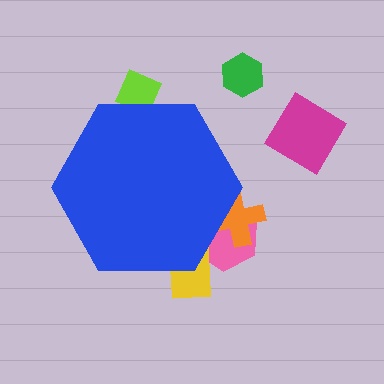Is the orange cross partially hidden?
Yes, the orange cross is partially hidden behind the blue hexagon.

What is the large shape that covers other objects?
A blue hexagon.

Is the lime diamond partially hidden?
Yes, the lime diamond is partially hidden behind the blue hexagon.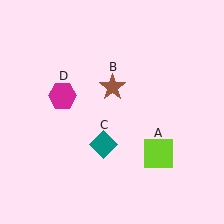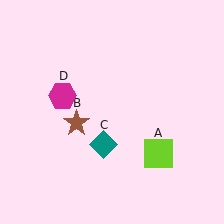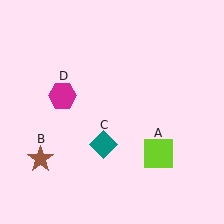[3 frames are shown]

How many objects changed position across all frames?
1 object changed position: brown star (object B).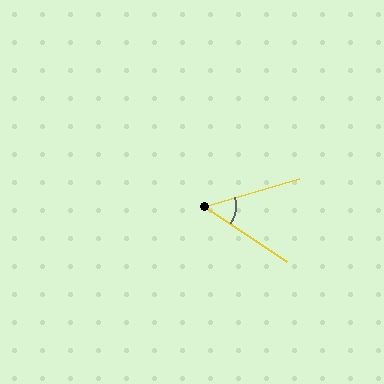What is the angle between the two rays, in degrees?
Approximately 50 degrees.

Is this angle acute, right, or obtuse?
It is acute.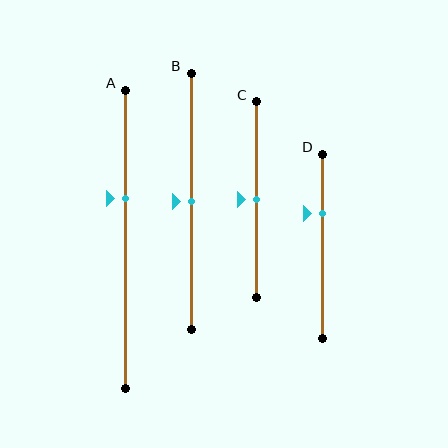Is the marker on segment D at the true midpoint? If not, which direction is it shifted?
No, the marker on segment D is shifted upward by about 18% of the segment length.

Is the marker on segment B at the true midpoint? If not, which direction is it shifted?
Yes, the marker on segment B is at the true midpoint.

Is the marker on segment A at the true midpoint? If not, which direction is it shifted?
No, the marker on segment A is shifted upward by about 14% of the segment length.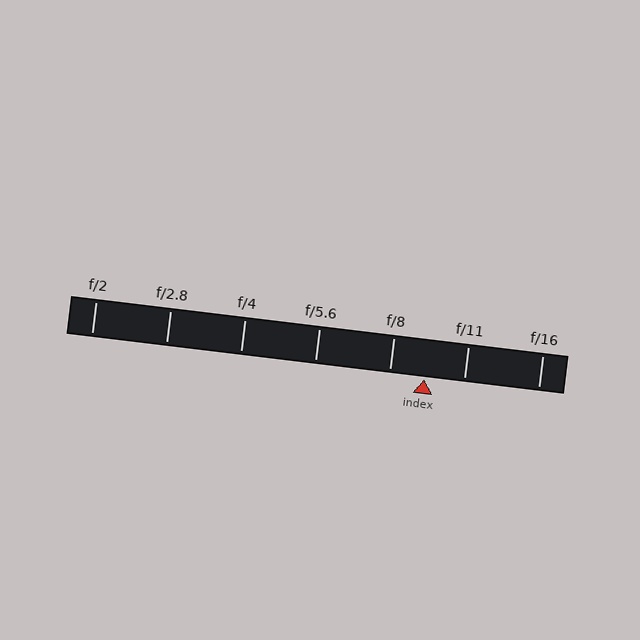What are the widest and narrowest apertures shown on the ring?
The widest aperture shown is f/2 and the narrowest is f/16.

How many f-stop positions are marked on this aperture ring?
There are 7 f-stop positions marked.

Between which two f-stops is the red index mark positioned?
The index mark is between f/8 and f/11.